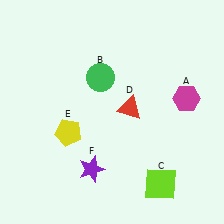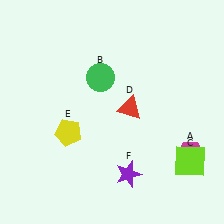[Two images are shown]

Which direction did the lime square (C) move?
The lime square (C) moved right.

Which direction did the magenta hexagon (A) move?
The magenta hexagon (A) moved down.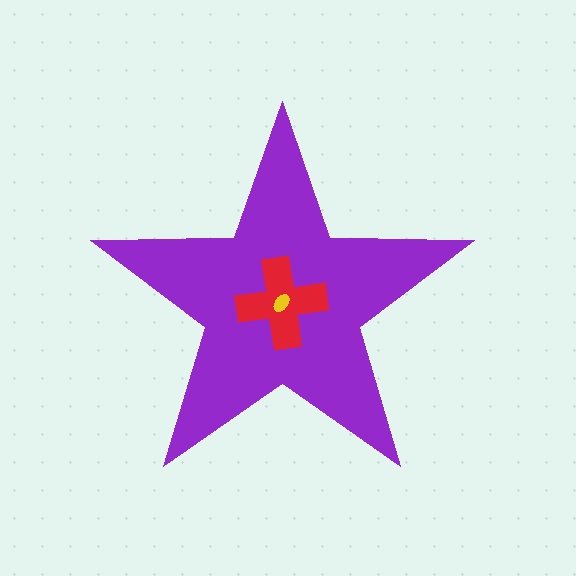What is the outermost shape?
The purple star.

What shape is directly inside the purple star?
The red cross.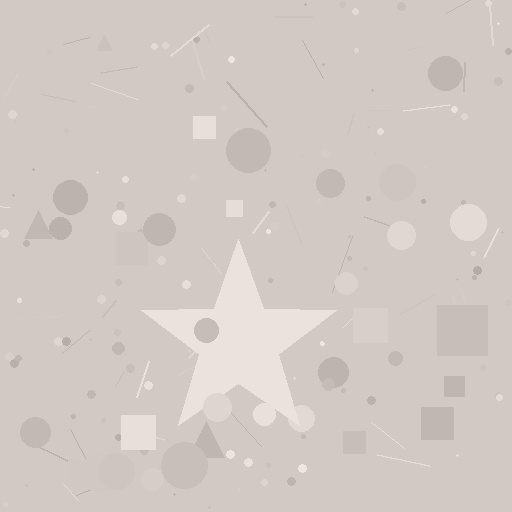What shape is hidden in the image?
A star is hidden in the image.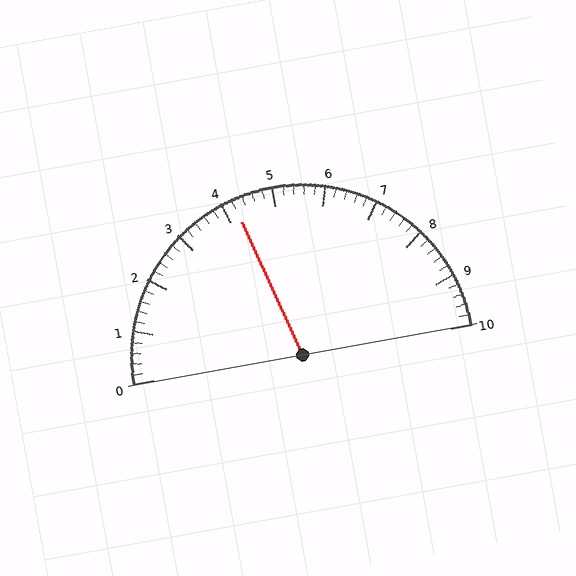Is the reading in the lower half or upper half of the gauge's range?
The reading is in the lower half of the range (0 to 10).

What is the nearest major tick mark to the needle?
The nearest major tick mark is 4.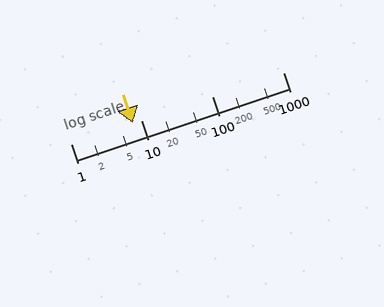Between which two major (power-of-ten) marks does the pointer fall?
The pointer is between 1 and 10.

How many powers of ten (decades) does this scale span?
The scale spans 3 decades, from 1 to 1000.